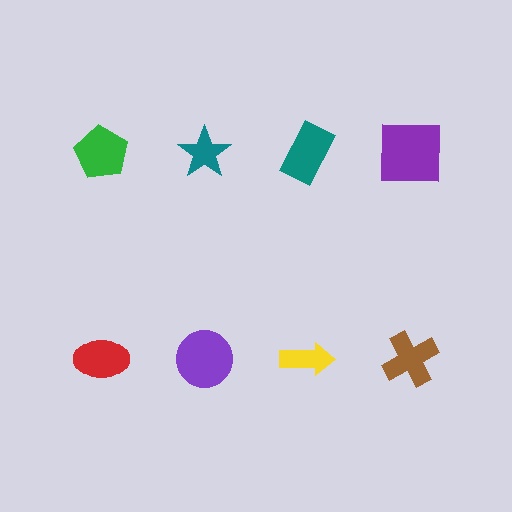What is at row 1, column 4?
A purple square.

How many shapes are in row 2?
4 shapes.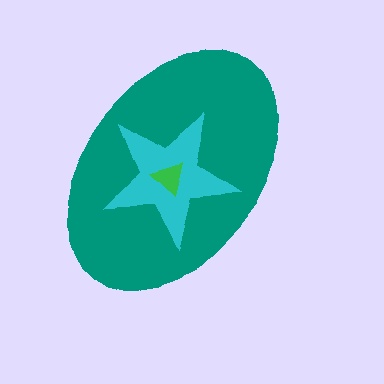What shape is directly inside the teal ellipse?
The cyan star.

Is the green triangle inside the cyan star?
Yes.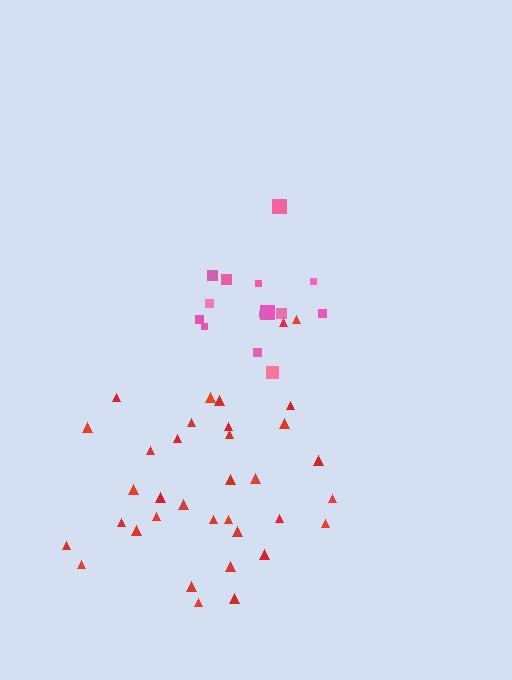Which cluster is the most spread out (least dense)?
Red.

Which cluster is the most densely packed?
Pink.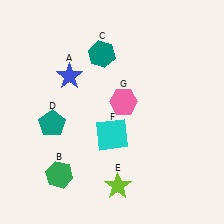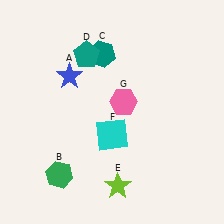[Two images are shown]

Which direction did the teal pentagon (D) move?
The teal pentagon (D) moved up.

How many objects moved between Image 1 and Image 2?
1 object moved between the two images.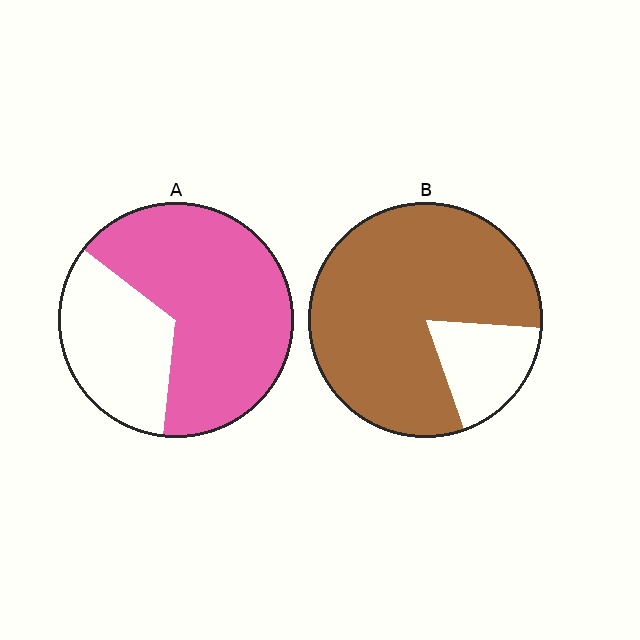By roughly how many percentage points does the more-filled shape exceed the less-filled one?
By roughly 15 percentage points (B over A).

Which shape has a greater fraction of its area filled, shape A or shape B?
Shape B.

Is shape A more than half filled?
Yes.